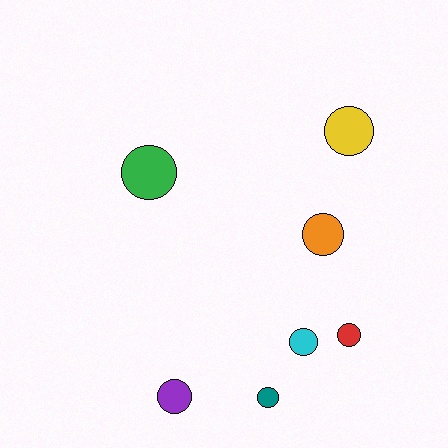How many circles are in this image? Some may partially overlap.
There are 7 circles.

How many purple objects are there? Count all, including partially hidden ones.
There is 1 purple object.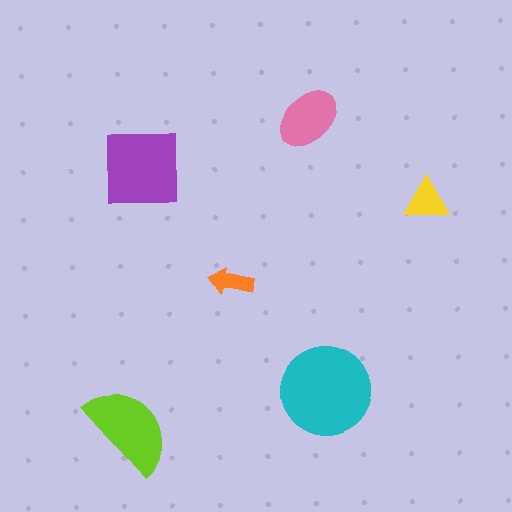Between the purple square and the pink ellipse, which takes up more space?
The purple square.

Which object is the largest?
The cyan circle.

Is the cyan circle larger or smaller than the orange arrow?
Larger.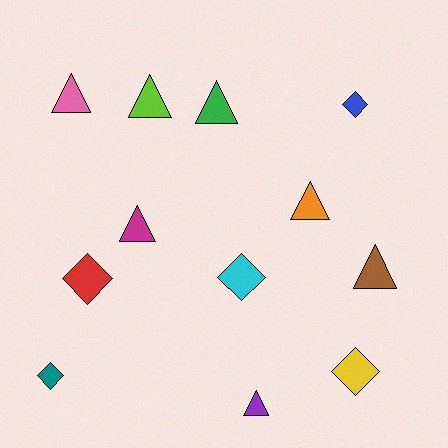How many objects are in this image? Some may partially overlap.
There are 12 objects.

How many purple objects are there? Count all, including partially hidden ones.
There is 1 purple object.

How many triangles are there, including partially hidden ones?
There are 7 triangles.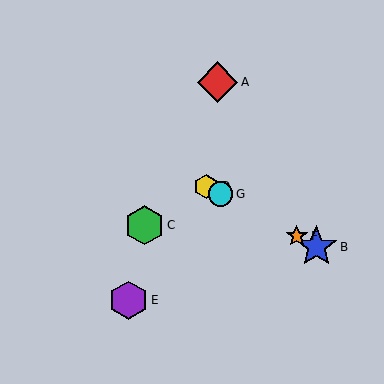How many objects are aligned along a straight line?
4 objects (B, D, F, G) are aligned along a straight line.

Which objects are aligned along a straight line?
Objects B, D, F, G are aligned along a straight line.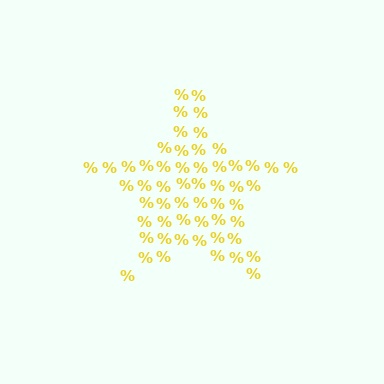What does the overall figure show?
The overall figure shows a star.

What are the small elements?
The small elements are percent signs.